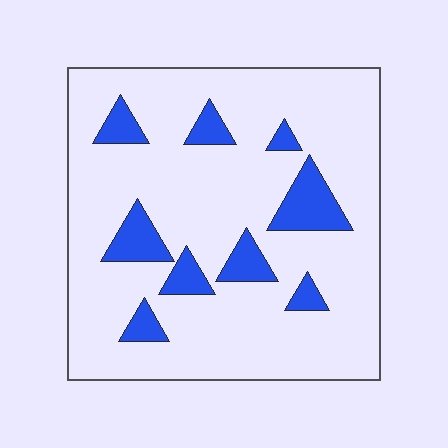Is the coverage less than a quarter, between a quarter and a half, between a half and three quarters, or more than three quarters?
Less than a quarter.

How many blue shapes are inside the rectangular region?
9.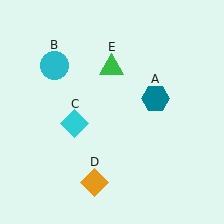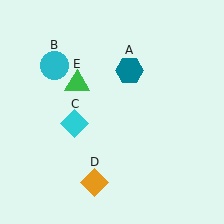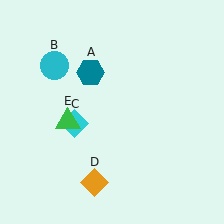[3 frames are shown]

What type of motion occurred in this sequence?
The teal hexagon (object A), green triangle (object E) rotated counterclockwise around the center of the scene.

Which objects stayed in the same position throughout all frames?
Cyan circle (object B) and cyan diamond (object C) and orange diamond (object D) remained stationary.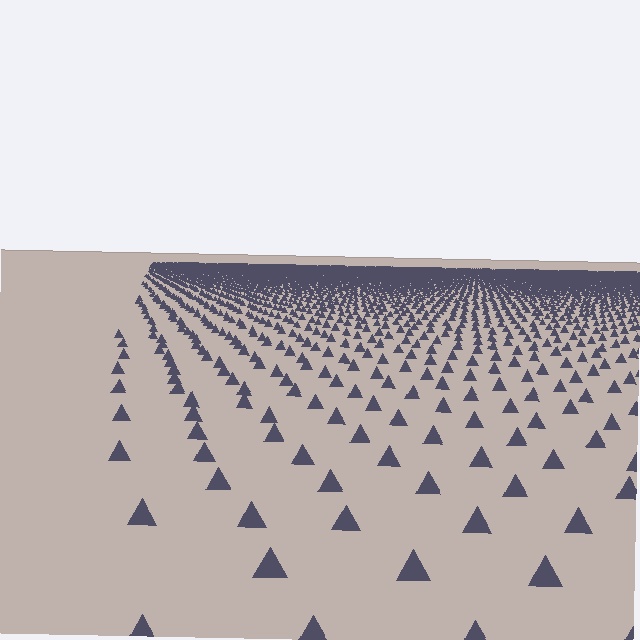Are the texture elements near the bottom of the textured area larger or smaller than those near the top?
Larger. Near the bottom, elements are closer to the viewer and appear at a bigger on-screen size.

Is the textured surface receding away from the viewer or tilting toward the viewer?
The surface is receding away from the viewer. Texture elements get smaller and denser toward the top.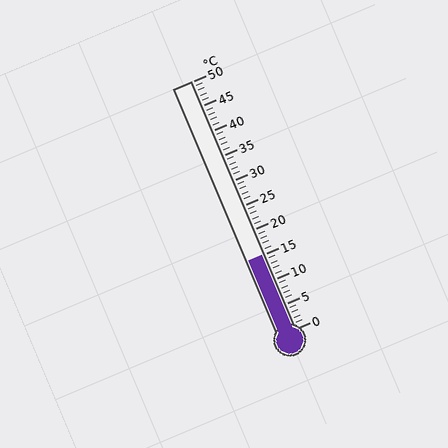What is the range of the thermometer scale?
The thermometer scale ranges from 0°C to 50°C.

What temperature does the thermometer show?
The thermometer shows approximately 15°C.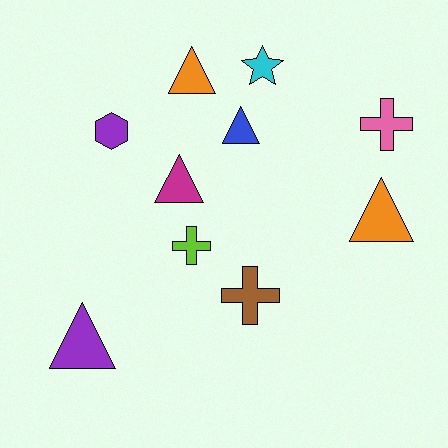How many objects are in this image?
There are 10 objects.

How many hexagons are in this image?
There is 1 hexagon.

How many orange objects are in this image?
There are 2 orange objects.